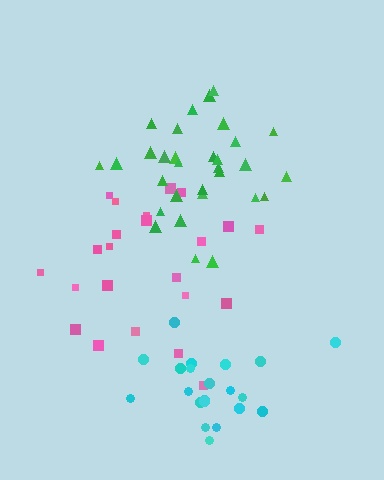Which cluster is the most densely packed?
Cyan.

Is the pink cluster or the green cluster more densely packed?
Green.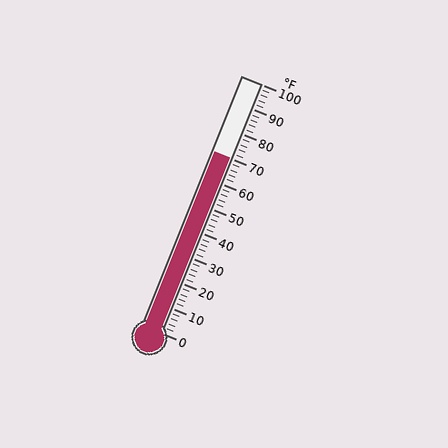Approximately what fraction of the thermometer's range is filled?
The thermometer is filled to approximately 70% of its range.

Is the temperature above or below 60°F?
The temperature is above 60°F.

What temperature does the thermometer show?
The thermometer shows approximately 70°F.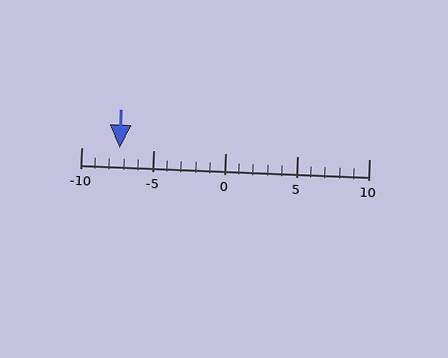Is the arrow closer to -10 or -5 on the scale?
The arrow is closer to -5.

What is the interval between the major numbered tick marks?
The major tick marks are spaced 5 units apart.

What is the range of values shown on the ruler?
The ruler shows values from -10 to 10.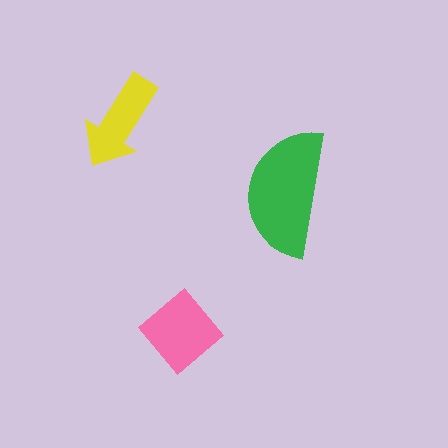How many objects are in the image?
There are 3 objects in the image.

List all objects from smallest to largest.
The yellow arrow, the pink diamond, the green semicircle.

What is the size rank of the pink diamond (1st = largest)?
2nd.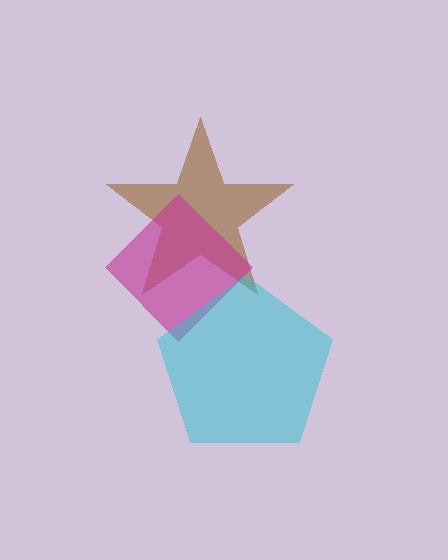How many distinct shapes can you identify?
There are 3 distinct shapes: a brown star, a magenta diamond, a cyan pentagon.